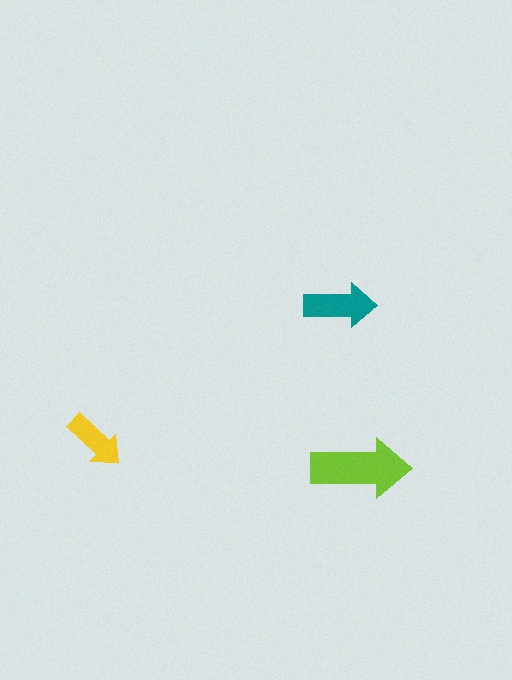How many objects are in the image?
There are 3 objects in the image.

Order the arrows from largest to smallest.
the lime one, the teal one, the yellow one.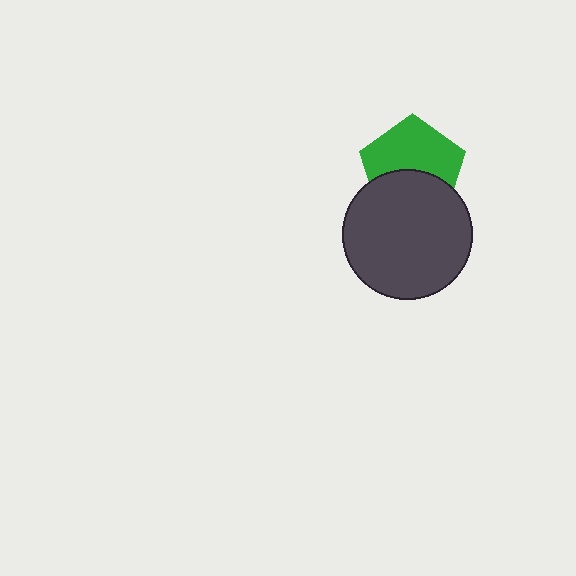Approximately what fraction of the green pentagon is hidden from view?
Roughly 43% of the green pentagon is hidden behind the dark gray circle.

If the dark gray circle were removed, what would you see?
You would see the complete green pentagon.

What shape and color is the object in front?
The object in front is a dark gray circle.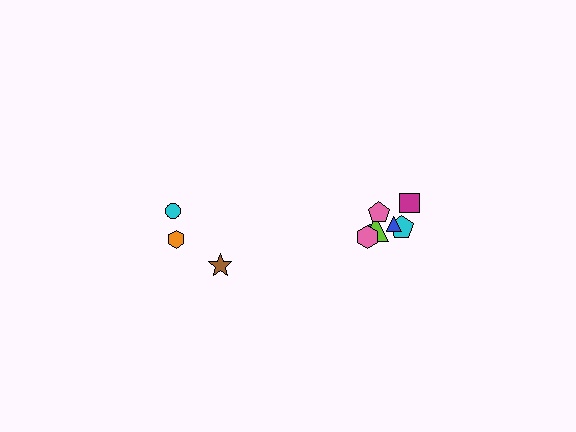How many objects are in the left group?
There are 3 objects.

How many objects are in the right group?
There are 7 objects.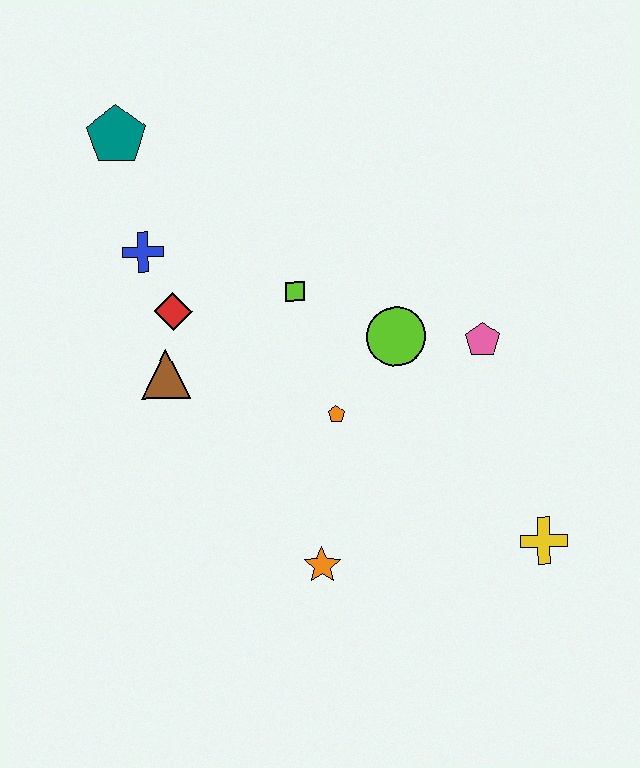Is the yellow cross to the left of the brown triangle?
No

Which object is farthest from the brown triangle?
The yellow cross is farthest from the brown triangle.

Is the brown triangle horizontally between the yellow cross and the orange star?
No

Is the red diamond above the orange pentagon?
Yes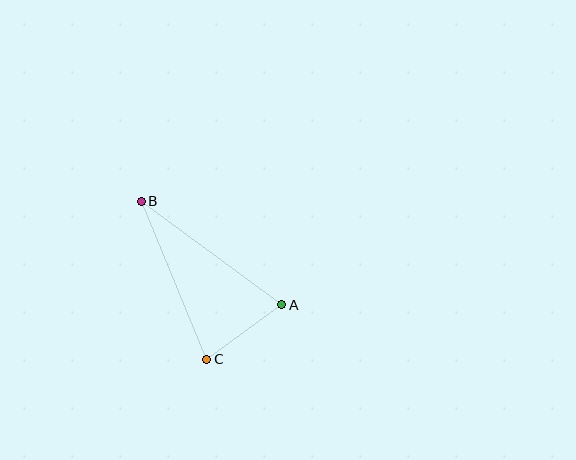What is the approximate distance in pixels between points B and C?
The distance between B and C is approximately 171 pixels.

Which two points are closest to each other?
Points A and C are closest to each other.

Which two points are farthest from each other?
Points A and B are farthest from each other.